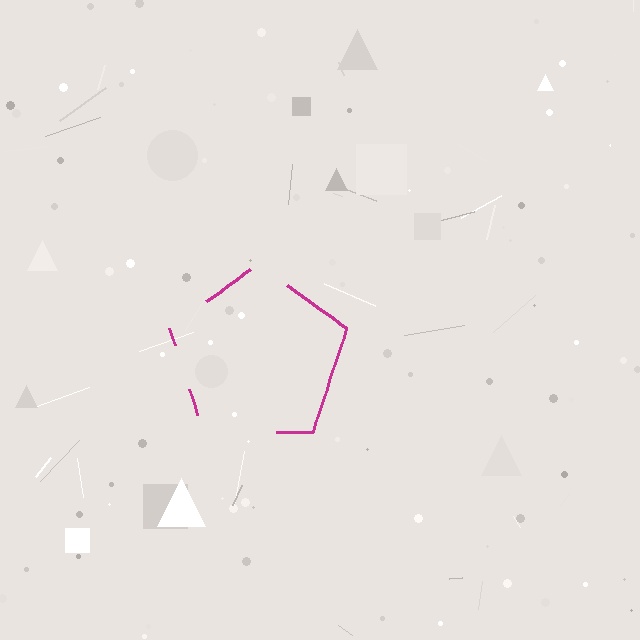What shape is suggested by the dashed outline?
The dashed outline suggests a pentagon.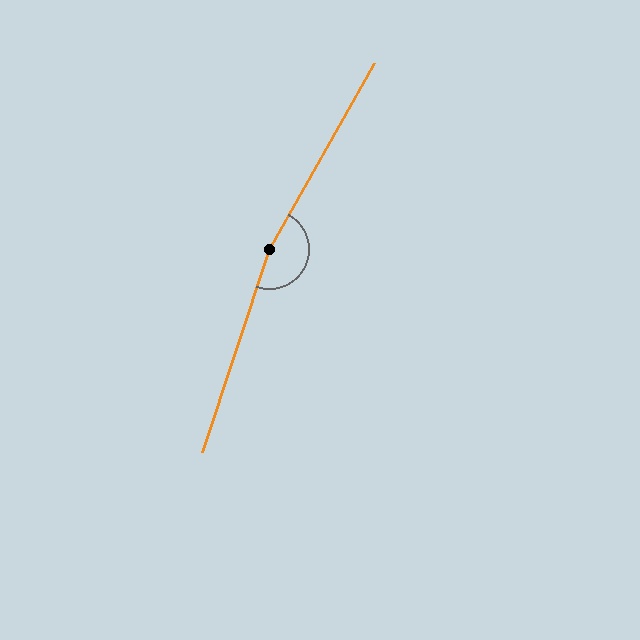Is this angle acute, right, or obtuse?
It is obtuse.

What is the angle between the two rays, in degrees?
Approximately 169 degrees.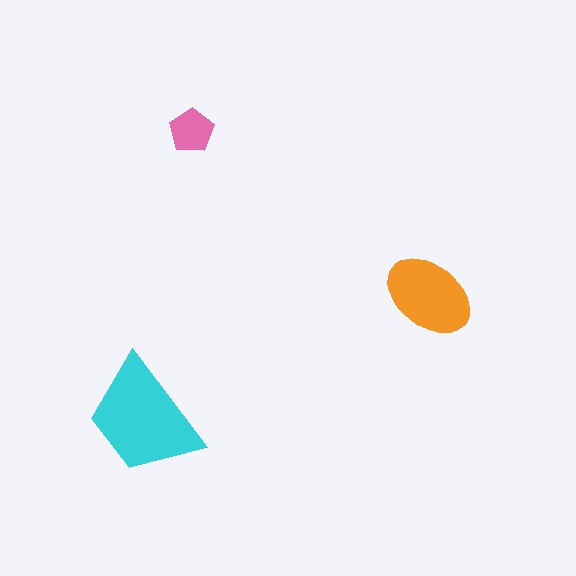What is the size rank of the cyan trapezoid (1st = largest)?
1st.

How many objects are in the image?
There are 3 objects in the image.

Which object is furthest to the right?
The orange ellipse is rightmost.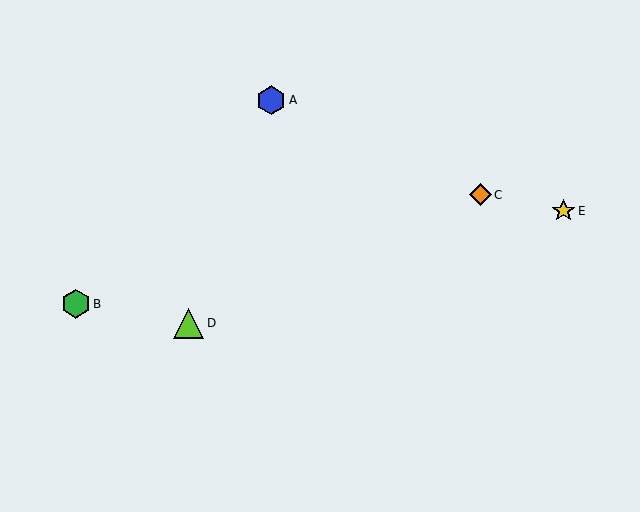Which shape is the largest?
The lime triangle (labeled D) is the largest.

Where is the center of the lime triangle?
The center of the lime triangle is at (189, 323).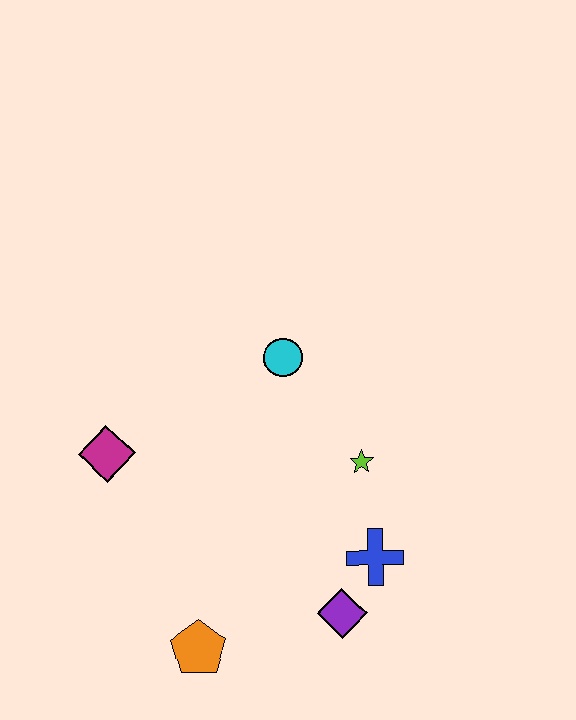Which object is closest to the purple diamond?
The blue cross is closest to the purple diamond.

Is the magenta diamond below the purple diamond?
No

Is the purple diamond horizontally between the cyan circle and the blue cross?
Yes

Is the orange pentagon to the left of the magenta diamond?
No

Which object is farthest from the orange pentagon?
The cyan circle is farthest from the orange pentagon.